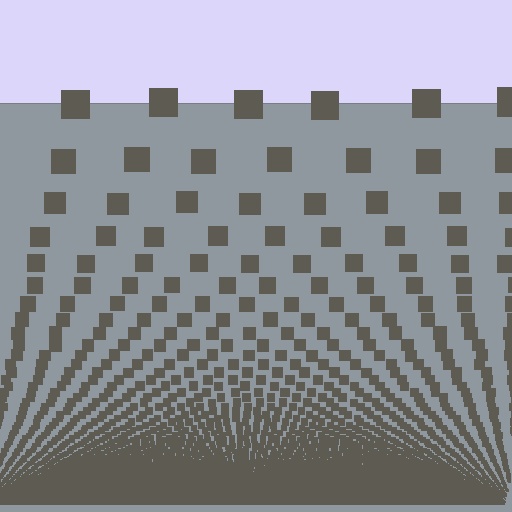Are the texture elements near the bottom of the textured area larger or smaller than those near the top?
Smaller. The gradient is inverted — elements near the bottom are smaller and denser.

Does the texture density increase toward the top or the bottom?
Density increases toward the bottom.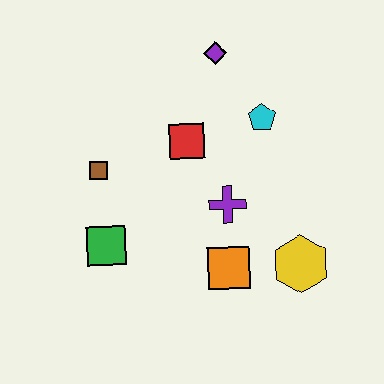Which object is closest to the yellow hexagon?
The orange square is closest to the yellow hexagon.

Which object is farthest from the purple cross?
The purple diamond is farthest from the purple cross.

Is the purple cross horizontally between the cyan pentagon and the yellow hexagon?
No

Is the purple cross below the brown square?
Yes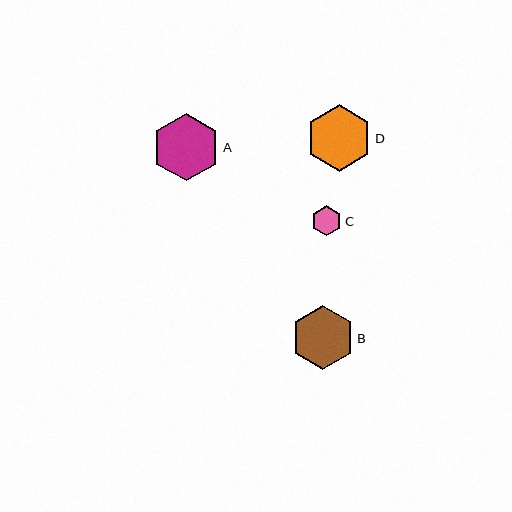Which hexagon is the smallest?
Hexagon C is the smallest with a size of approximately 30 pixels.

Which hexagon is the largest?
Hexagon A is the largest with a size of approximately 68 pixels.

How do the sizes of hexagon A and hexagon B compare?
Hexagon A and hexagon B are approximately the same size.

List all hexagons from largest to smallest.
From largest to smallest: A, D, B, C.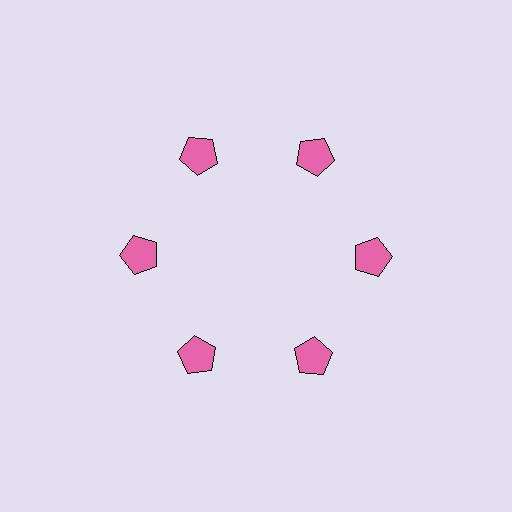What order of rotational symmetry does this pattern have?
This pattern has 6-fold rotational symmetry.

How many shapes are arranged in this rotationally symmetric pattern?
There are 6 shapes, arranged in 6 groups of 1.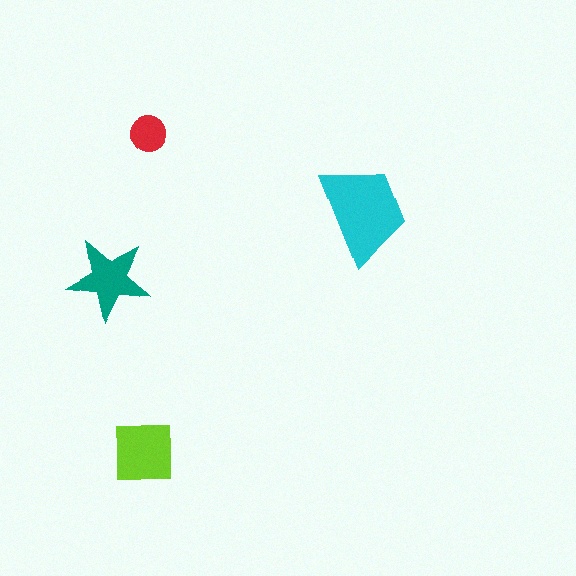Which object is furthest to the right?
The cyan trapezoid is rightmost.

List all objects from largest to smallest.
The cyan trapezoid, the lime square, the teal star, the red circle.